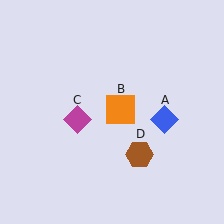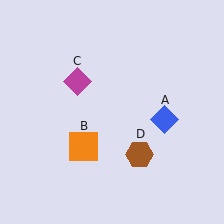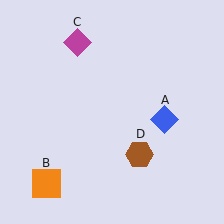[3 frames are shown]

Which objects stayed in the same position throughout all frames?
Blue diamond (object A) and brown hexagon (object D) remained stationary.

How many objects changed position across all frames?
2 objects changed position: orange square (object B), magenta diamond (object C).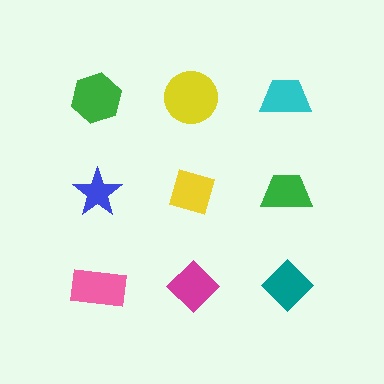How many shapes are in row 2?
3 shapes.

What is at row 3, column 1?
A pink rectangle.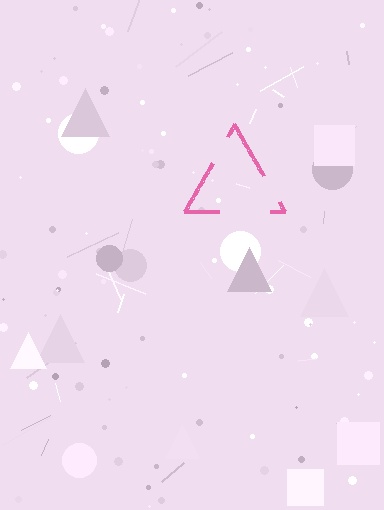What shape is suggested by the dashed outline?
The dashed outline suggests a triangle.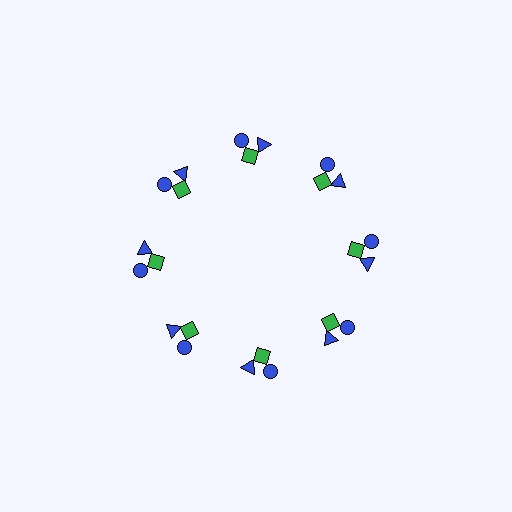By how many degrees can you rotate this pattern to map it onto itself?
The pattern maps onto itself every 45 degrees of rotation.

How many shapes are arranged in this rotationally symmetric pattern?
There are 24 shapes, arranged in 8 groups of 3.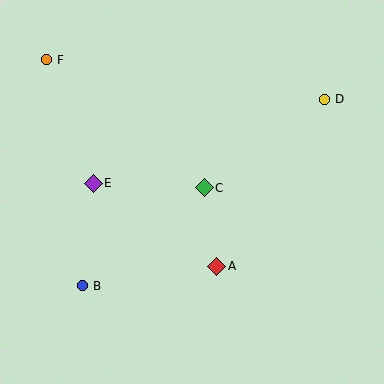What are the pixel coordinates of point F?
Point F is at (46, 60).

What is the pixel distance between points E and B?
The distance between E and B is 103 pixels.